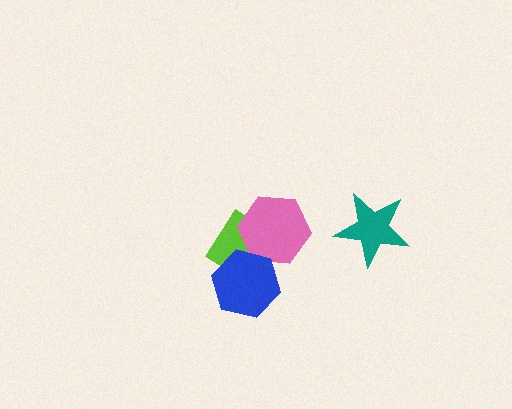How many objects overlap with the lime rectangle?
2 objects overlap with the lime rectangle.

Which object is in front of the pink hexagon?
The blue hexagon is in front of the pink hexagon.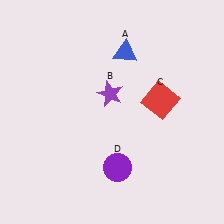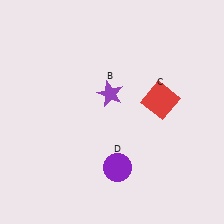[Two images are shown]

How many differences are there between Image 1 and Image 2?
There is 1 difference between the two images.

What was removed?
The blue triangle (A) was removed in Image 2.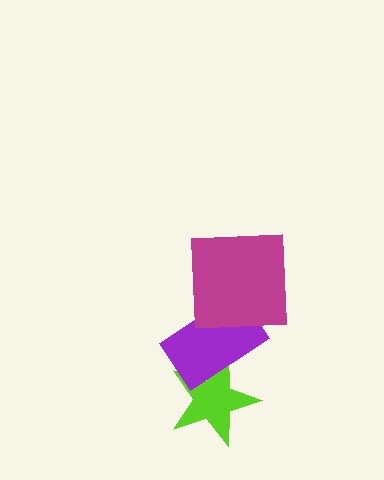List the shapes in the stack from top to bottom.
From top to bottom: the magenta square, the purple rectangle, the lime star.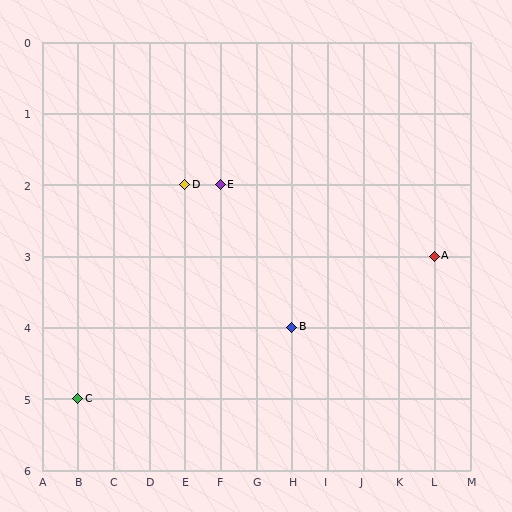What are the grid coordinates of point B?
Point B is at grid coordinates (H, 4).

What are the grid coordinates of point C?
Point C is at grid coordinates (B, 5).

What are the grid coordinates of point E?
Point E is at grid coordinates (F, 2).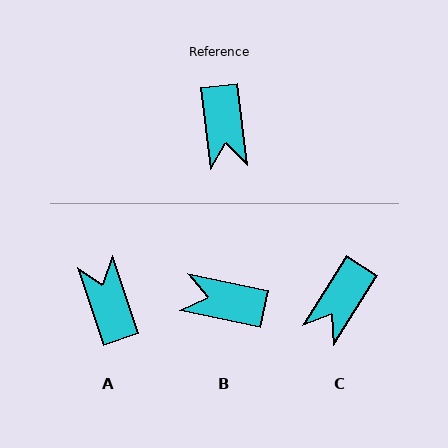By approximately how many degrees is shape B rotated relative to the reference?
Approximately 108 degrees clockwise.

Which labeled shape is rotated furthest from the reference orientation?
A, about 168 degrees away.